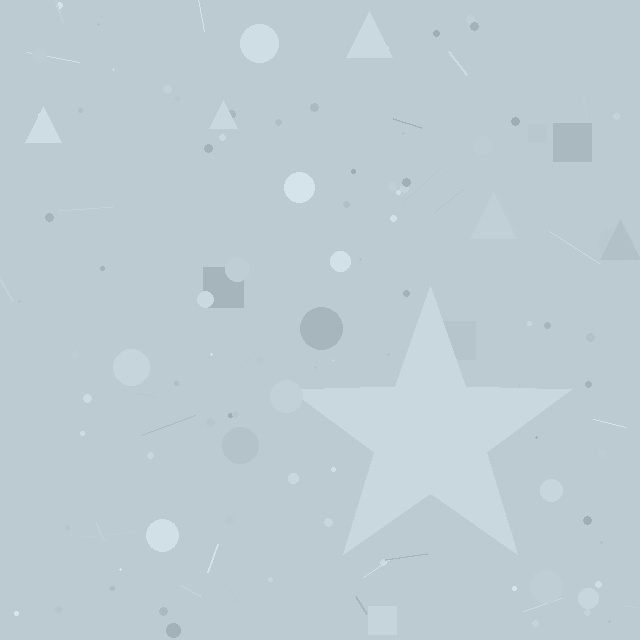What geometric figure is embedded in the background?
A star is embedded in the background.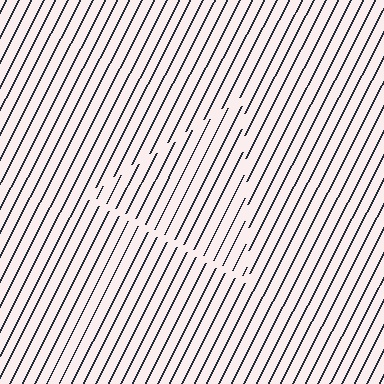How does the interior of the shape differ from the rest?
The interior of the shape contains the same grating, shifted by half a period — the contour is defined by the phase discontinuity where line-ends from the inner and outer gratings abut.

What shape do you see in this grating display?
An illusory triangle. The interior of the shape contains the same grating, shifted by half a period — the contour is defined by the phase discontinuity where line-ends from the inner and outer gratings abut.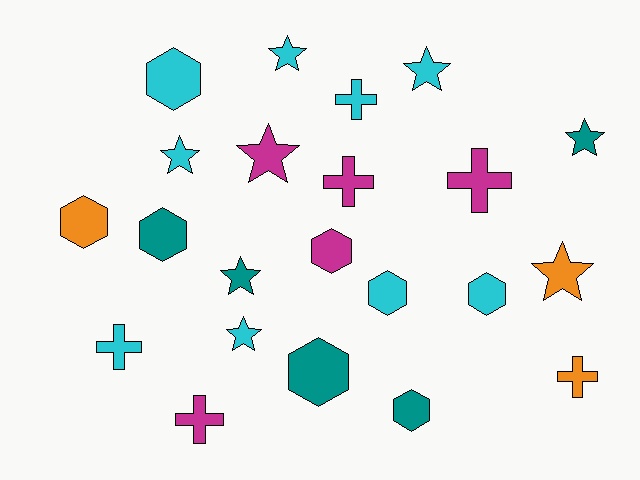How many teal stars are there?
There are 2 teal stars.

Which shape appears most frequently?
Hexagon, with 8 objects.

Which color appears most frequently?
Cyan, with 9 objects.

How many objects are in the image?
There are 22 objects.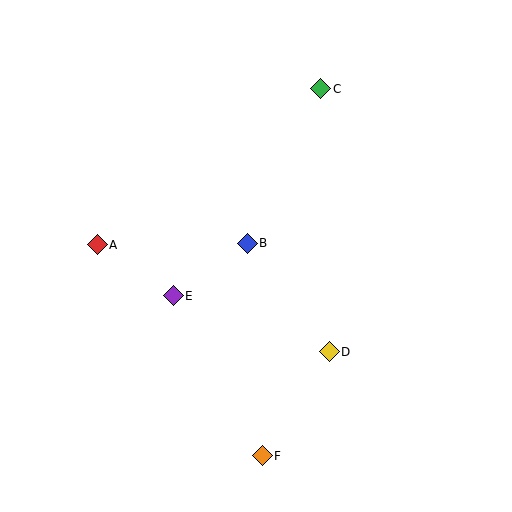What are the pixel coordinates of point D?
Point D is at (329, 352).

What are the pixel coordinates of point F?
Point F is at (262, 456).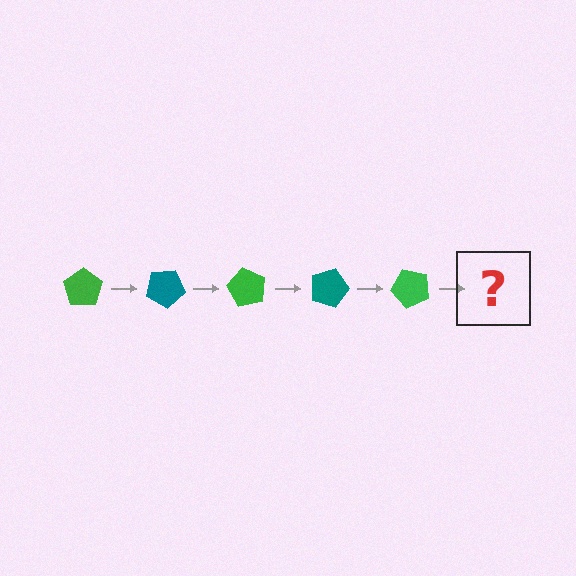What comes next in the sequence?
The next element should be a teal pentagon, rotated 150 degrees from the start.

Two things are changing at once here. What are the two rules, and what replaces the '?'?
The two rules are that it rotates 30 degrees each step and the color cycles through green and teal. The '?' should be a teal pentagon, rotated 150 degrees from the start.